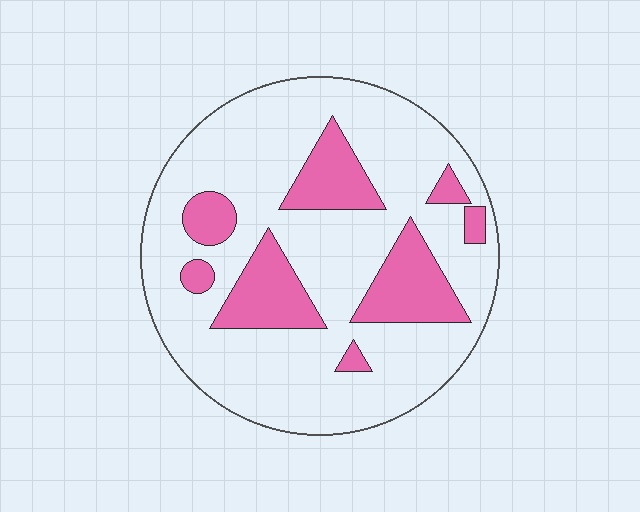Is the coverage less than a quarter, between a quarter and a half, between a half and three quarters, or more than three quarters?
Less than a quarter.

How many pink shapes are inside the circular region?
8.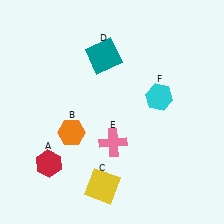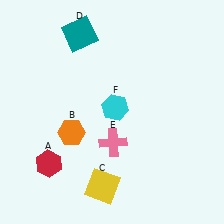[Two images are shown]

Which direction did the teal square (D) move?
The teal square (D) moved left.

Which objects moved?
The objects that moved are: the teal square (D), the cyan hexagon (F).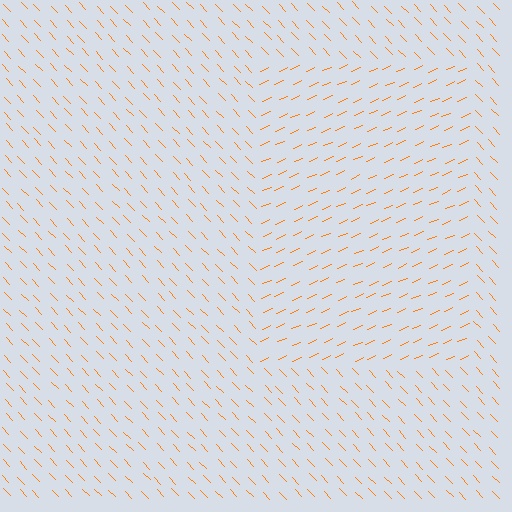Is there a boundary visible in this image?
Yes, there is a texture boundary formed by a change in line orientation.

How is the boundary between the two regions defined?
The boundary is defined purely by a change in line orientation (approximately 70 degrees difference). All lines are the same color and thickness.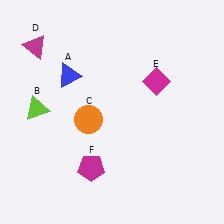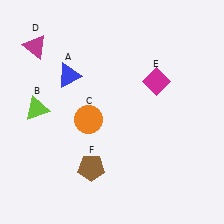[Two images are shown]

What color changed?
The pentagon (F) changed from magenta in Image 1 to brown in Image 2.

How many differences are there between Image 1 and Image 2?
There is 1 difference between the two images.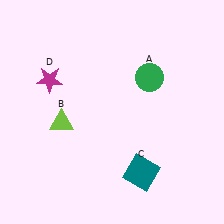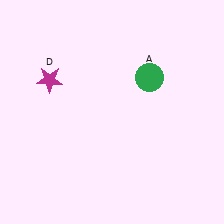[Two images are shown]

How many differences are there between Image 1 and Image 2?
There are 2 differences between the two images.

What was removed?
The lime triangle (B), the teal square (C) were removed in Image 2.